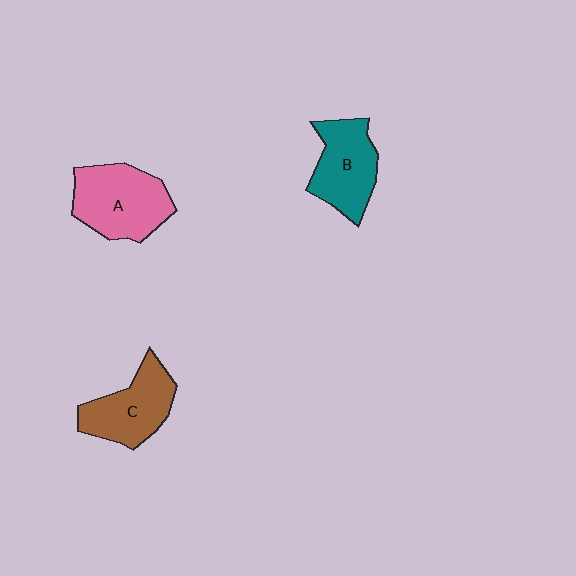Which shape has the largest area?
Shape A (pink).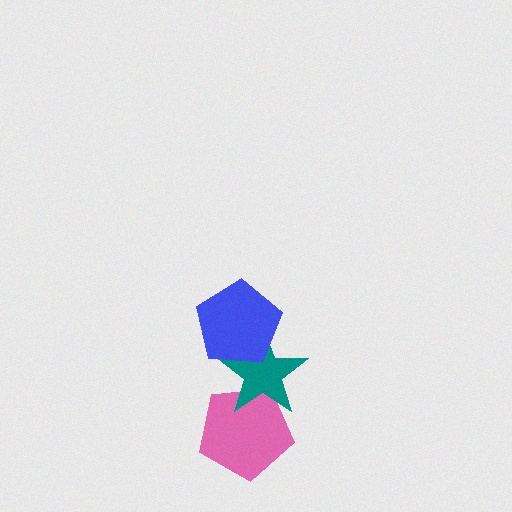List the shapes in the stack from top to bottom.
From top to bottom: the blue pentagon, the teal star, the pink pentagon.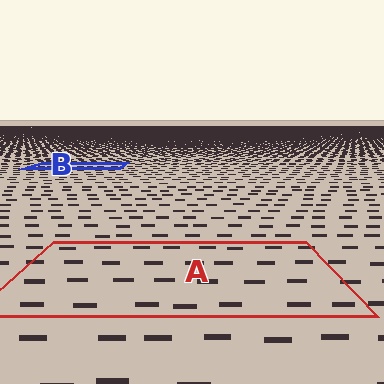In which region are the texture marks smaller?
The texture marks are smaller in region B, because it is farther away.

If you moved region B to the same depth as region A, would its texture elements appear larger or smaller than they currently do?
They would appear larger. At a closer depth, the same texture elements are projected at a bigger on-screen size.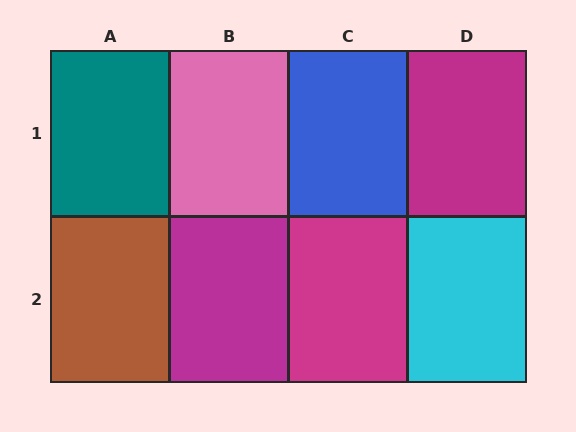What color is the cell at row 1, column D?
Magenta.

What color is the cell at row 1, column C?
Blue.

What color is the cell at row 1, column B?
Pink.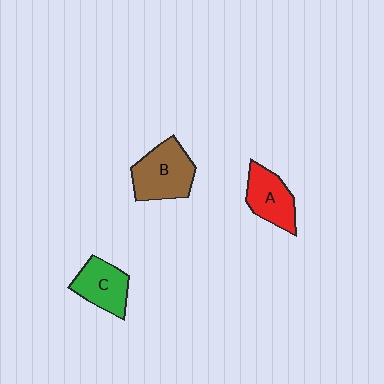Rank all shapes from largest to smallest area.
From largest to smallest: B (brown), C (green), A (red).